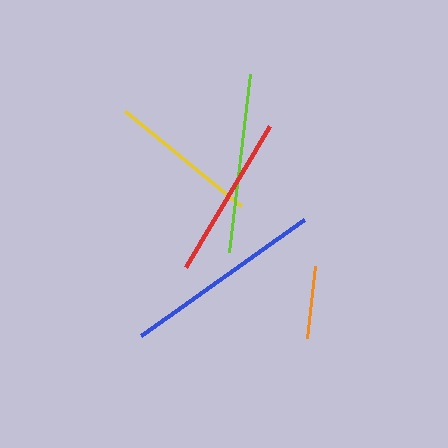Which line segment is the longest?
The blue line is the longest at approximately 200 pixels.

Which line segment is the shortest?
The orange line is the shortest at approximately 72 pixels.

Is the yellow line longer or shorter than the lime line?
The lime line is longer than the yellow line.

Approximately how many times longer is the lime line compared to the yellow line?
The lime line is approximately 1.2 times the length of the yellow line.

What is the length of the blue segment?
The blue segment is approximately 200 pixels long.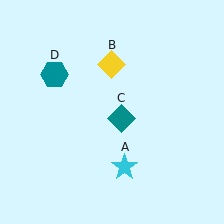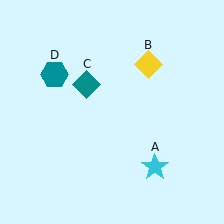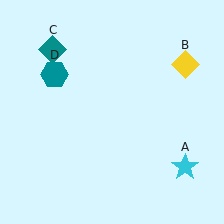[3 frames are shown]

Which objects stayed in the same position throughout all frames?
Teal hexagon (object D) remained stationary.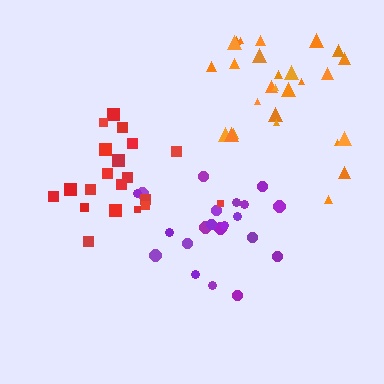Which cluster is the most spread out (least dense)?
Orange.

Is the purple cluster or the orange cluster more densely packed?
Purple.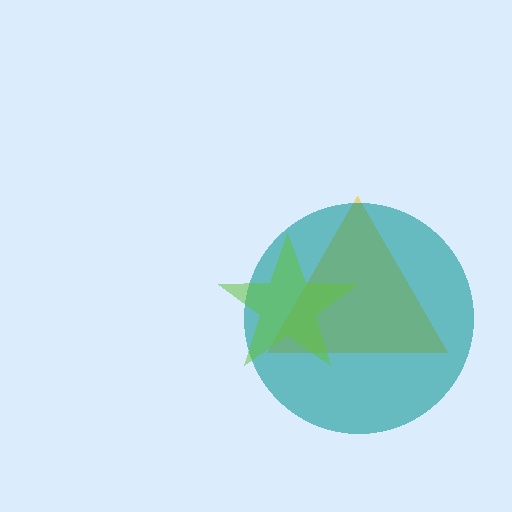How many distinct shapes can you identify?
There are 3 distinct shapes: a yellow triangle, a teal circle, a lime star.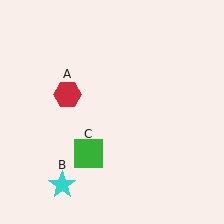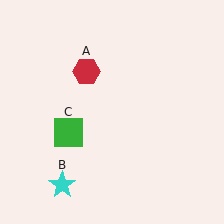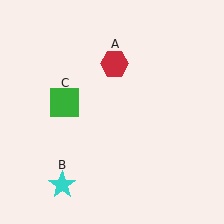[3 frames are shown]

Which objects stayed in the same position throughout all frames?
Cyan star (object B) remained stationary.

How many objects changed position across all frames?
2 objects changed position: red hexagon (object A), green square (object C).